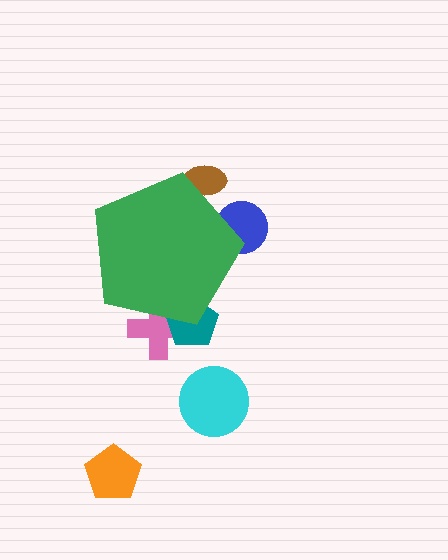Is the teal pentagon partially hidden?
Yes, the teal pentagon is partially hidden behind the green pentagon.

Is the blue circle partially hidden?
Yes, the blue circle is partially hidden behind the green pentagon.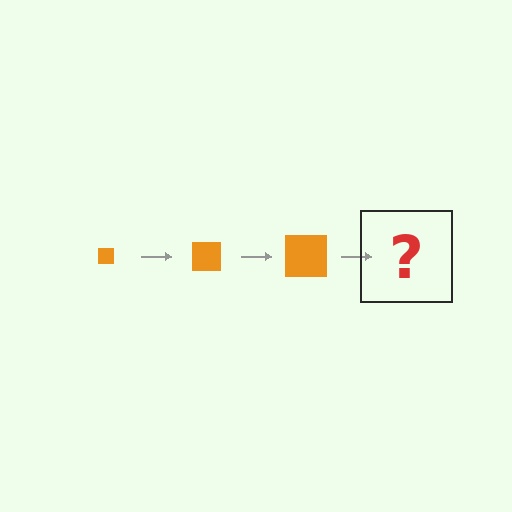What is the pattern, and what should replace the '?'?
The pattern is that the square gets progressively larger each step. The '?' should be an orange square, larger than the previous one.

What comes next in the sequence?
The next element should be an orange square, larger than the previous one.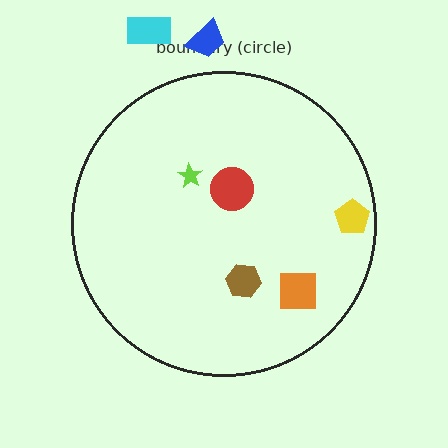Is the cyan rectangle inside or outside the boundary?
Outside.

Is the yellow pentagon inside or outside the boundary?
Inside.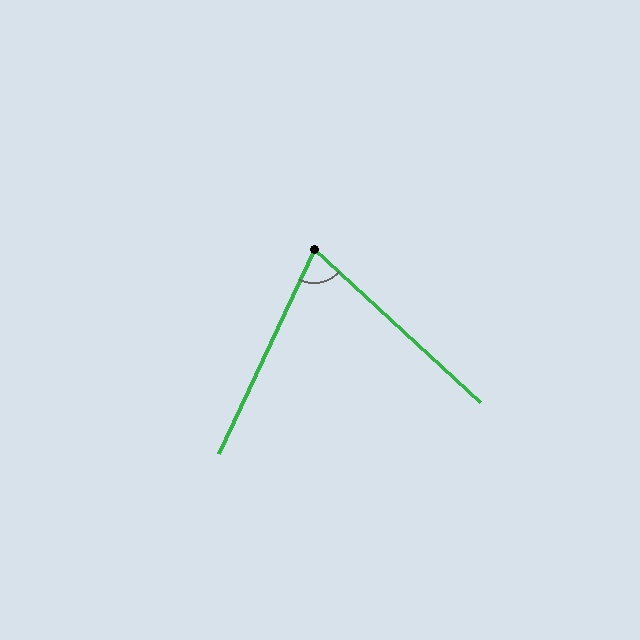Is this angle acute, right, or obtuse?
It is acute.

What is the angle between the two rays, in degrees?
Approximately 72 degrees.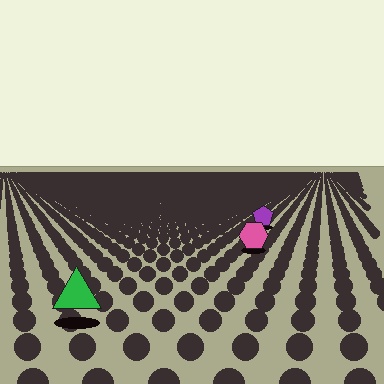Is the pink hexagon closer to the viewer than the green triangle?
No. The green triangle is closer — you can tell from the texture gradient: the ground texture is coarser near it.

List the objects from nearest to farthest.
From nearest to farthest: the green triangle, the pink hexagon, the purple pentagon.